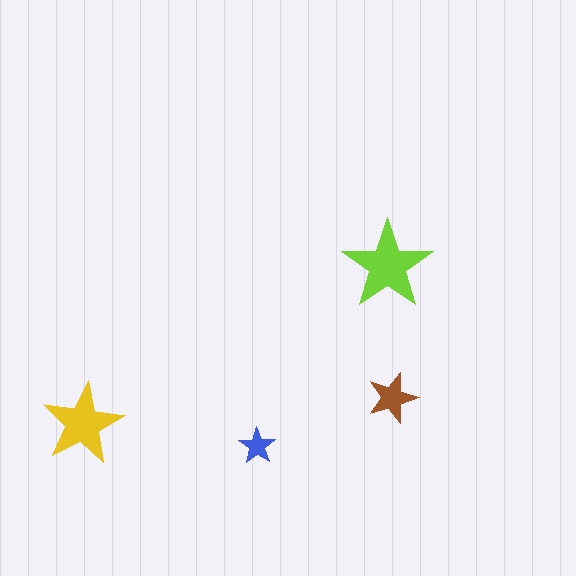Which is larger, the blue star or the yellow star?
The yellow one.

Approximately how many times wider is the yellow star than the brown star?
About 1.5 times wider.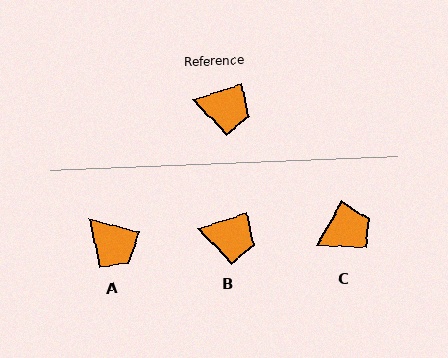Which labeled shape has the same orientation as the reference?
B.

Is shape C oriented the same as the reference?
No, it is off by about 43 degrees.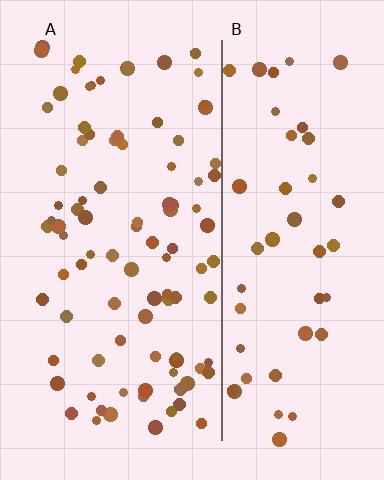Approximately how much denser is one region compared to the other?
Approximately 1.8× — region A over region B.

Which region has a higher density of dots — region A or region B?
A (the left).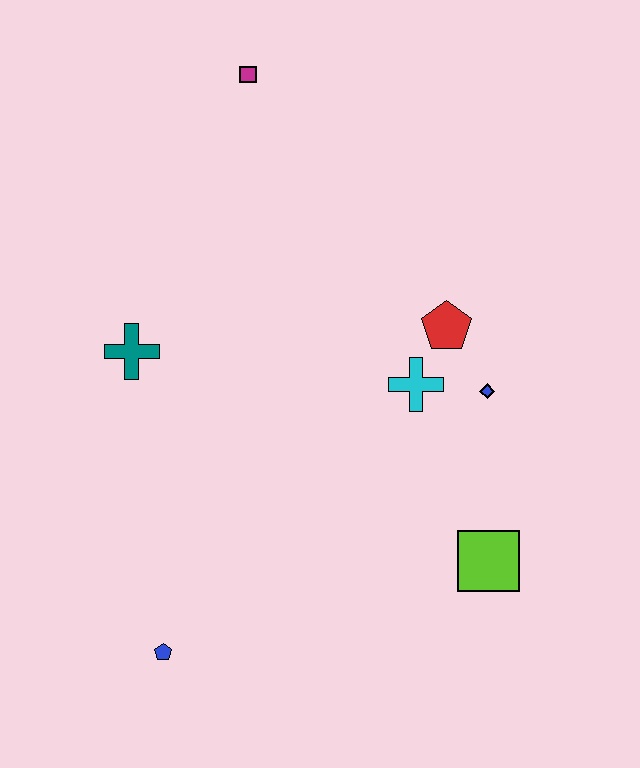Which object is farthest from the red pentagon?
The blue pentagon is farthest from the red pentagon.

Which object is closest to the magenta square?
The teal cross is closest to the magenta square.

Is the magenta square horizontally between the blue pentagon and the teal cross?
No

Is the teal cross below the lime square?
No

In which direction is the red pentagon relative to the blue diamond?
The red pentagon is above the blue diamond.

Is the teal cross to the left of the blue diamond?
Yes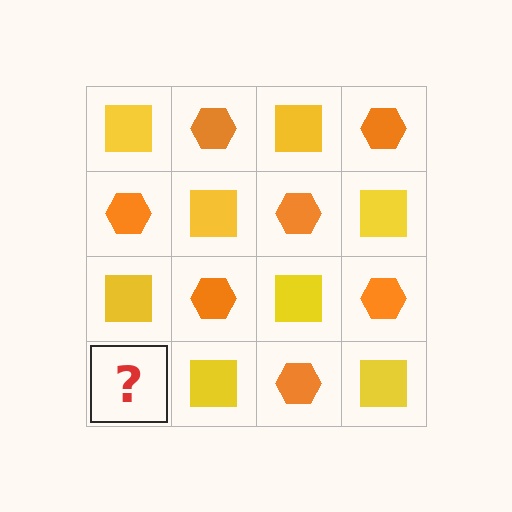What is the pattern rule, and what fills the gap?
The rule is that it alternates yellow square and orange hexagon in a checkerboard pattern. The gap should be filled with an orange hexagon.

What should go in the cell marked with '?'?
The missing cell should contain an orange hexagon.